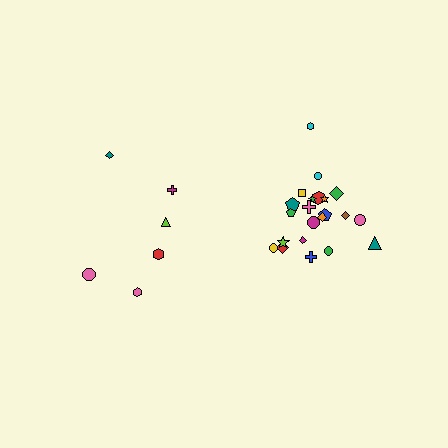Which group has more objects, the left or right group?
The right group.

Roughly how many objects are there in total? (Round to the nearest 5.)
Roughly 30 objects in total.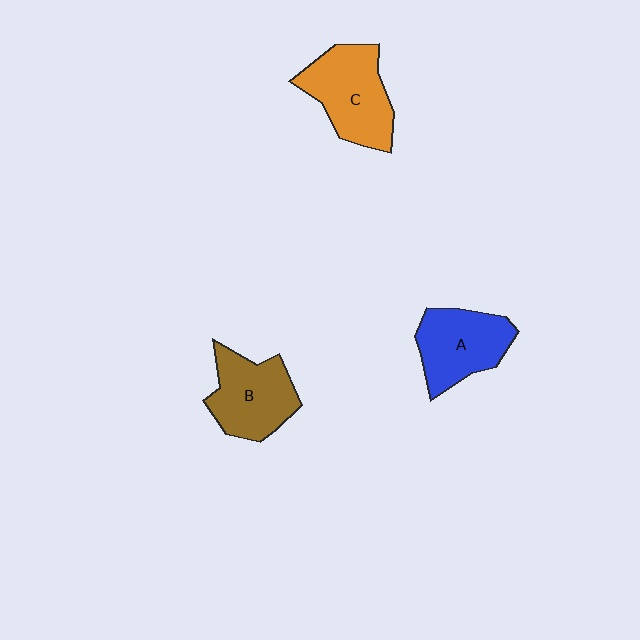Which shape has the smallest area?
Shape A (blue).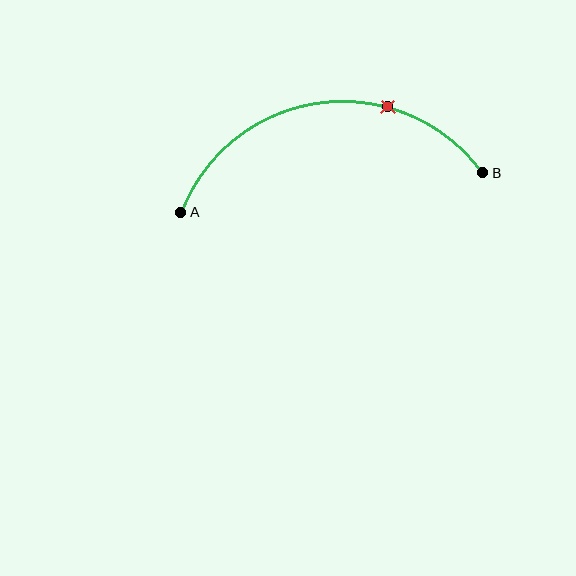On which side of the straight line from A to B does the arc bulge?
The arc bulges above the straight line connecting A and B.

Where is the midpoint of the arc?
The arc midpoint is the point on the curve farthest from the straight line joining A and B. It sits above that line.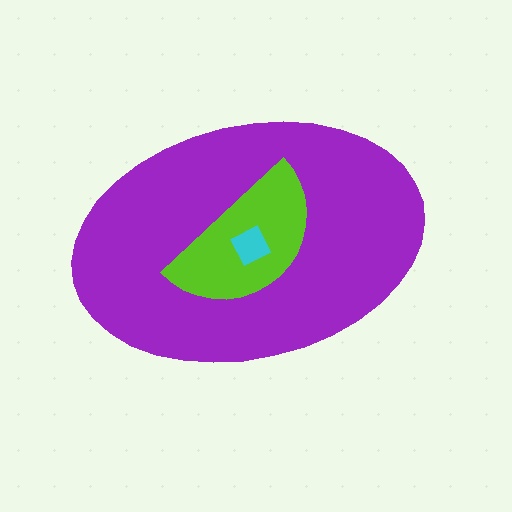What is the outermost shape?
The purple ellipse.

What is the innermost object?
The cyan diamond.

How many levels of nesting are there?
3.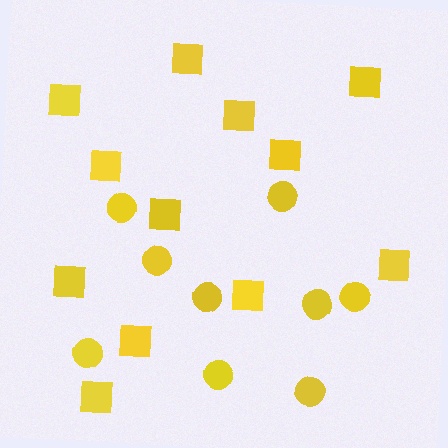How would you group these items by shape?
There are 2 groups: one group of squares (12) and one group of circles (9).